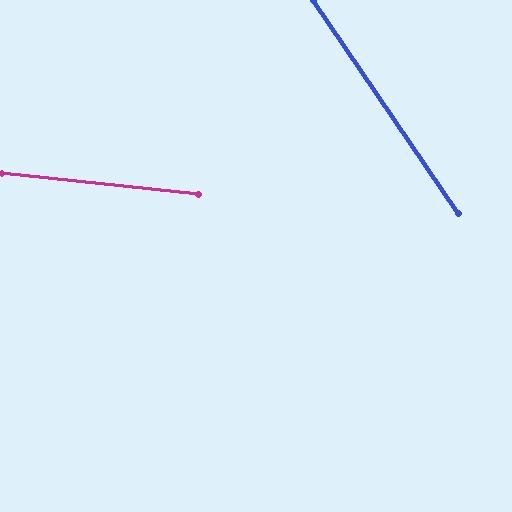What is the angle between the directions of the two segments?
Approximately 50 degrees.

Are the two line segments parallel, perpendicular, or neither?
Neither parallel nor perpendicular — they differ by about 50°.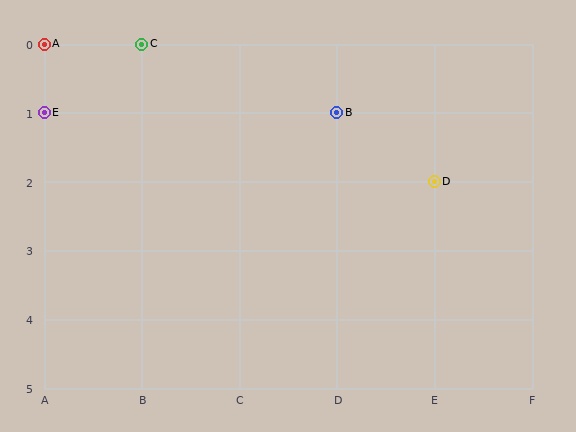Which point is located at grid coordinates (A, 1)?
Point E is at (A, 1).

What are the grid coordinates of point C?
Point C is at grid coordinates (B, 0).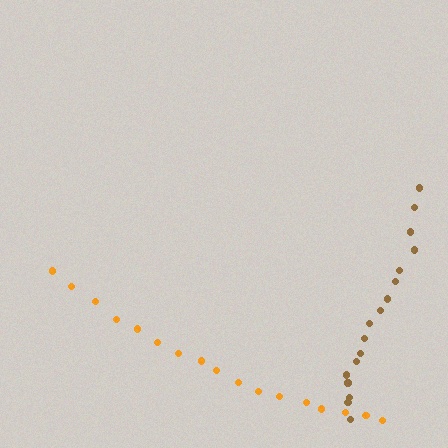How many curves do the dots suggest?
There are 2 distinct paths.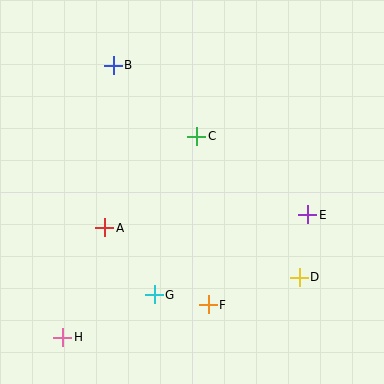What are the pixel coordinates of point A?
Point A is at (105, 228).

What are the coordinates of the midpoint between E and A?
The midpoint between E and A is at (206, 221).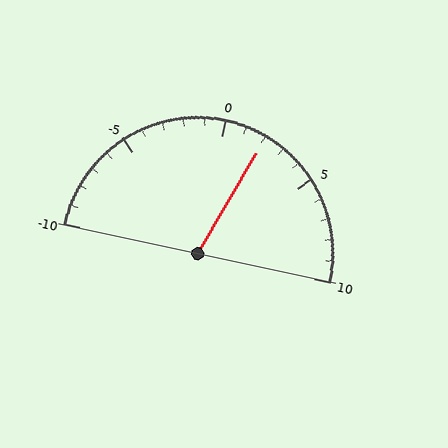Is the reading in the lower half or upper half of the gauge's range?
The reading is in the upper half of the range (-10 to 10).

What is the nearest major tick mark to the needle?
The nearest major tick mark is 0.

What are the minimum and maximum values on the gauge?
The gauge ranges from -10 to 10.